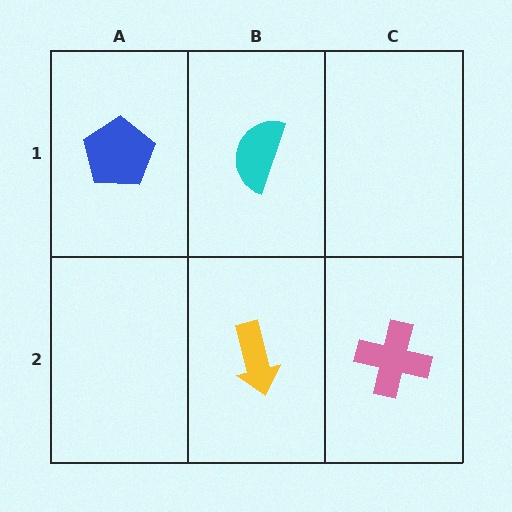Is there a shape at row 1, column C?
No, that cell is empty.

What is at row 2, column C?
A pink cross.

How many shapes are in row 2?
2 shapes.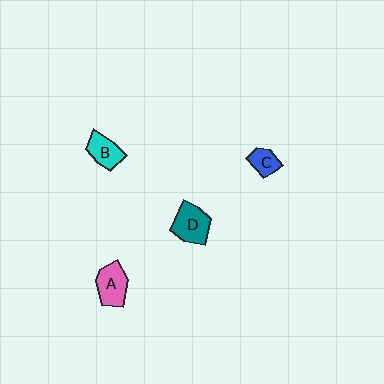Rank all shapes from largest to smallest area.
From largest to smallest: D (teal), A (pink), B (cyan), C (blue).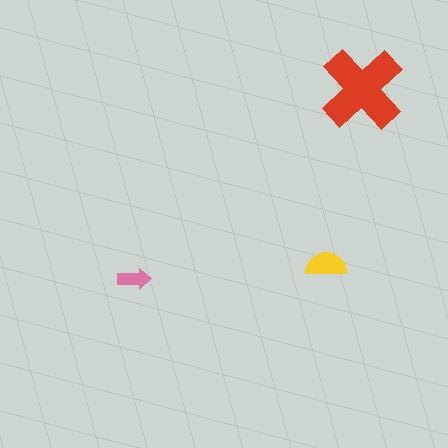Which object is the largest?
The red cross.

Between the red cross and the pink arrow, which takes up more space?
The red cross.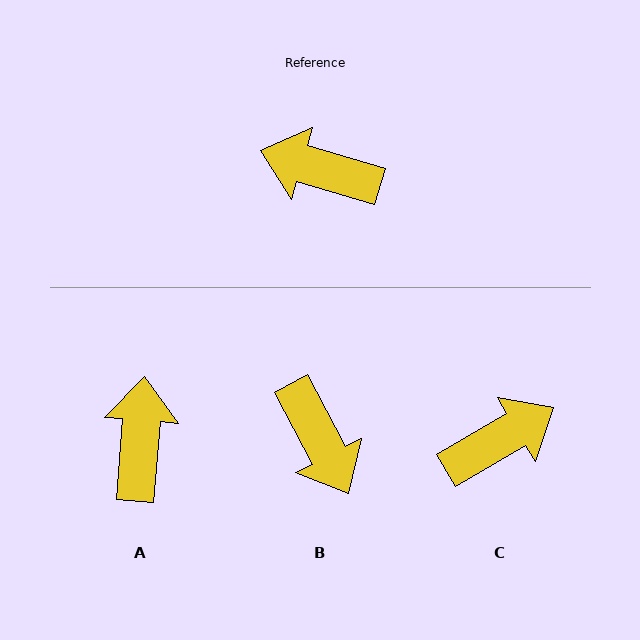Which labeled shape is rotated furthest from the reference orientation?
B, about 135 degrees away.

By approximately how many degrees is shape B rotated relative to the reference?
Approximately 135 degrees counter-clockwise.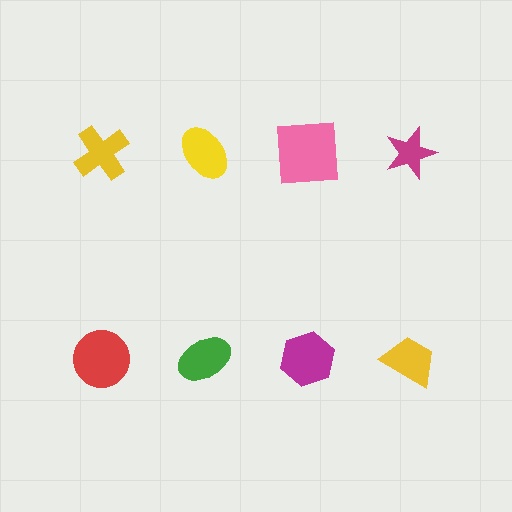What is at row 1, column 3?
A pink square.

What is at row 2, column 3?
A magenta hexagon.